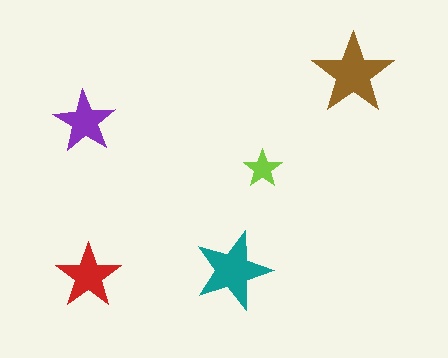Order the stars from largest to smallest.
the brown one, the teal one, the red one, the purple one, the lime one.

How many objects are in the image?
There are 5 objects in the image.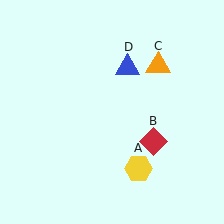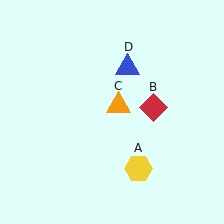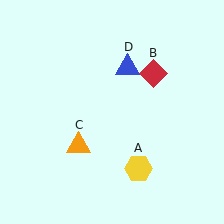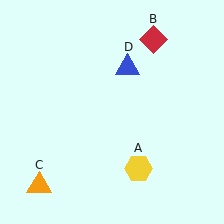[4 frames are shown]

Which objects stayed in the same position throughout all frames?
Yellow hexagon (object A) and blue triangle (object D) remained stationary.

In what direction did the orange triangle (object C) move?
The orange triangle (object C) moved down and to the left.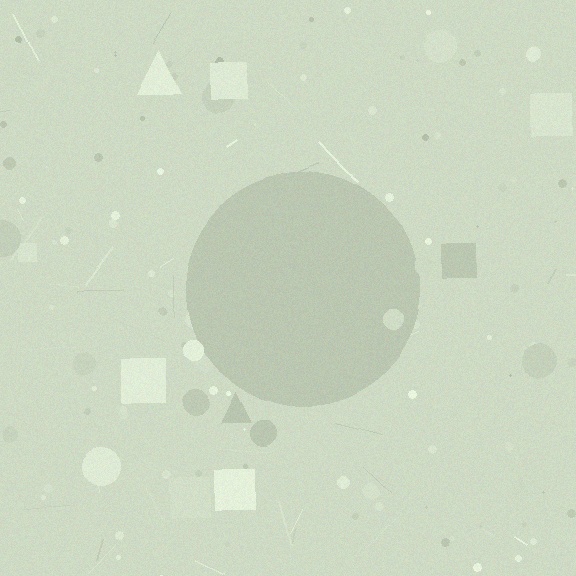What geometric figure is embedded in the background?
A circle is embedded in the background.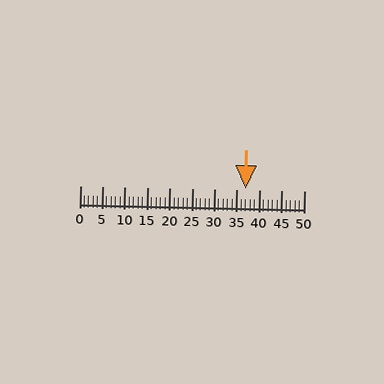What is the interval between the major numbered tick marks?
The major tick marks are spaced 5 units apart.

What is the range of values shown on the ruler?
The ruler shows values from 0 to 50.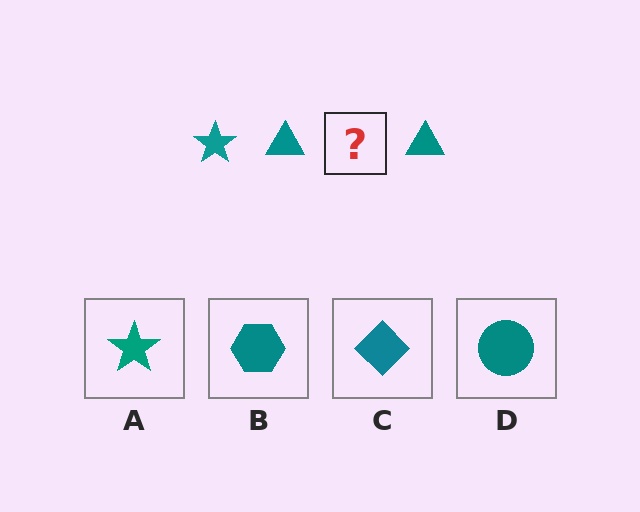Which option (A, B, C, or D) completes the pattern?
A.